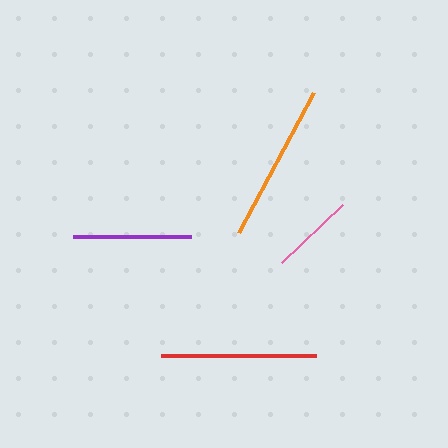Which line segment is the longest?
The orange line is the longest at approximately 159 pixels.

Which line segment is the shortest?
The pink line is the shortest at approximately 84 pixels.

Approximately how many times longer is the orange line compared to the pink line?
The orange line is approximately 1.9 times the length of the pink line.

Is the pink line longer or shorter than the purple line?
The purple line is longer than the pink line.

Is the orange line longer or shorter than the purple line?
The orange line is longer than the purple line.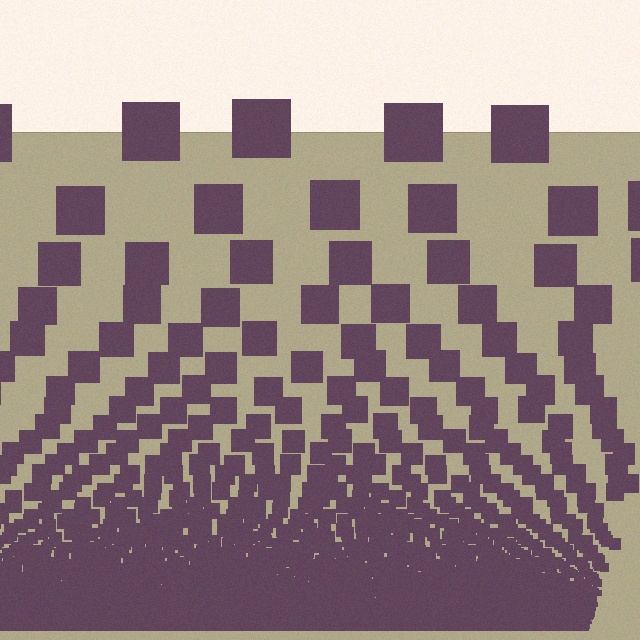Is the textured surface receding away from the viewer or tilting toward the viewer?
The surface appears to tilt toward the viewer. Texture elements get larger and sparser toward the top.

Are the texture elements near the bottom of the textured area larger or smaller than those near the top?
Smaller. The gradient is inverted — elements near the bottom are smaller and denser.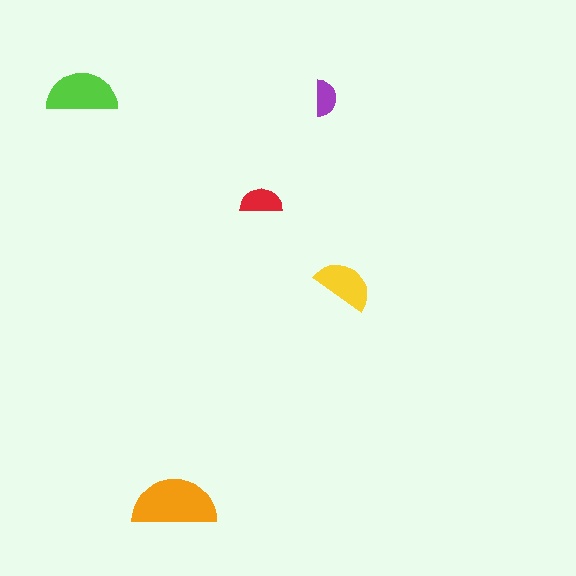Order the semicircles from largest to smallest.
the orange one, the lime one, the yellow one, the red one, the purple one.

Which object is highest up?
The lime semicircle is topmost.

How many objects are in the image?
There are 5 objects in the image.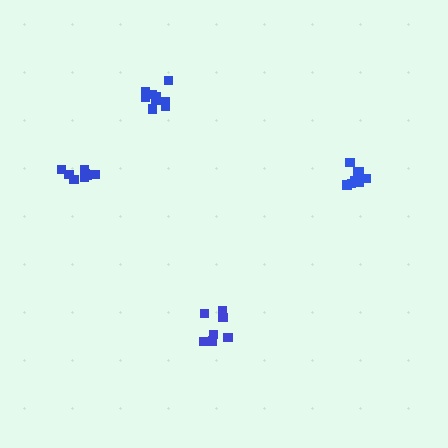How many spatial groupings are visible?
There are 4 spatial groupings.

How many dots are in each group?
Group 1: 7 dots, Group 2: 9 dots, Group 3: 9 dots, Group 4: 9 dots (34 total).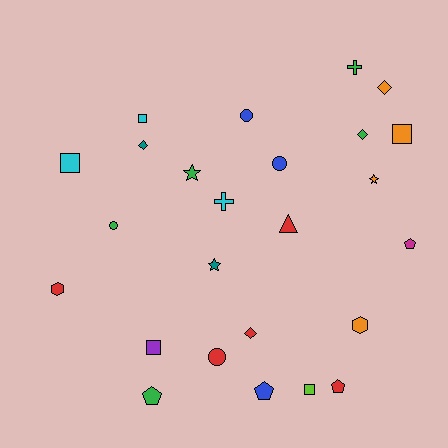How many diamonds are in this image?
There are 4 diamonds.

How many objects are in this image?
There are 25 objects.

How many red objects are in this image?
There are 5 red objects.